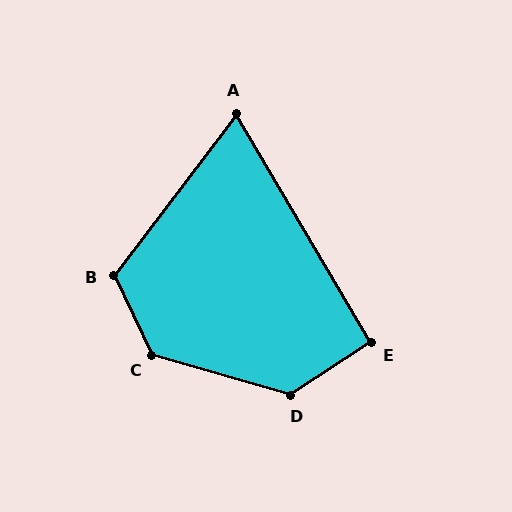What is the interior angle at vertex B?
Approximately 117 degrees (obtuse).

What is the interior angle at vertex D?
Approximately 130 degrees (obtuse).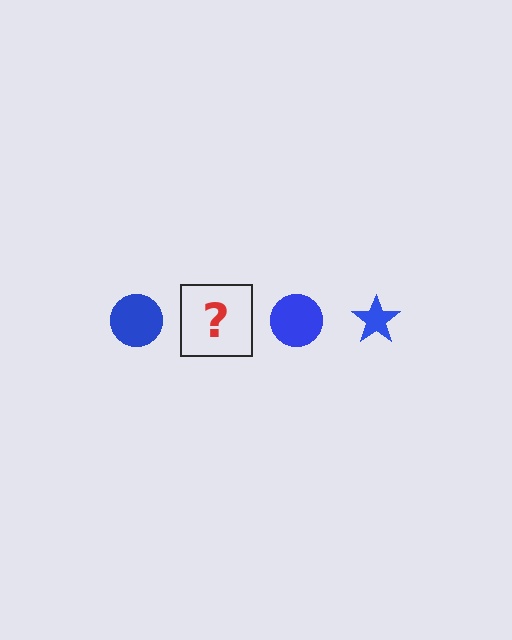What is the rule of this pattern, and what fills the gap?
The rule is that the pattern cycles through circle, star shapes in blue. The gap should be filled with a blue star.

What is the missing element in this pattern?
The missing element is a blue star.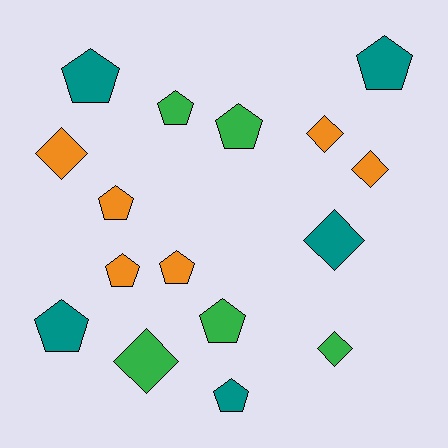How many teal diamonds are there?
There is 1 teal diamond.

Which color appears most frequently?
Orange, with 6 objects.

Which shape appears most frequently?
Pentagon, with 10 objects.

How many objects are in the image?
There are 16 objects.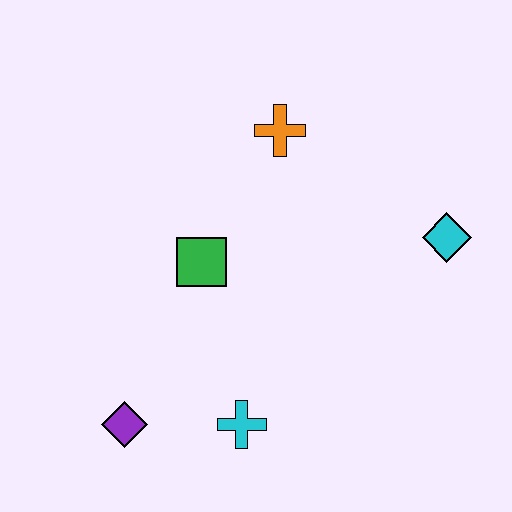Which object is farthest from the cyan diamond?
The purple diamond is farthest from the cyan diamond.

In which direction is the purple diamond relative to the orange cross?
The purple diamond is below the orange cross.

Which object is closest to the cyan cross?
The purple diamond is closest to the cyan cross.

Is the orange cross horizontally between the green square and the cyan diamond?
Yes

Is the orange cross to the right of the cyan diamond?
No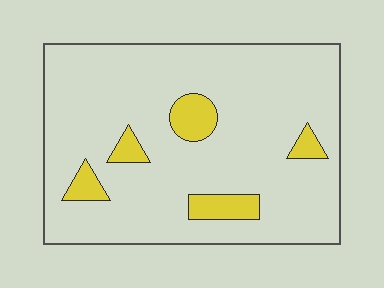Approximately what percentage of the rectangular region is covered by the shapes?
Approximately 10%.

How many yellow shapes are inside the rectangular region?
5.